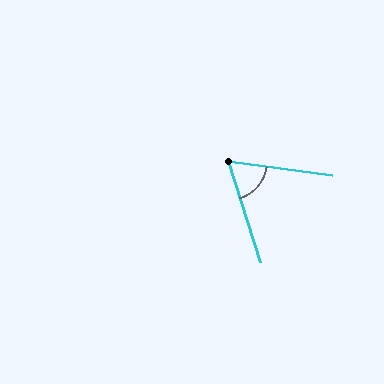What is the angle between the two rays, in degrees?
Approximately 65 degrees.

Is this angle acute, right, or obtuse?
It is acute.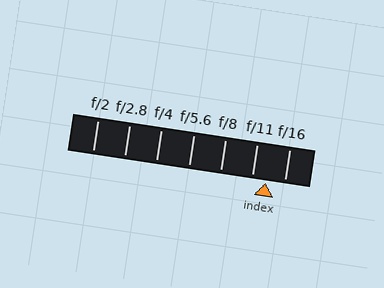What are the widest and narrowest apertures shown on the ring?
The widest aperture shown is f/2 and the narrowest is f/16.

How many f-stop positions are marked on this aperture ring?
There are 7 f-stop positions marked.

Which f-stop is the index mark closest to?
The index mark is closest to f/11.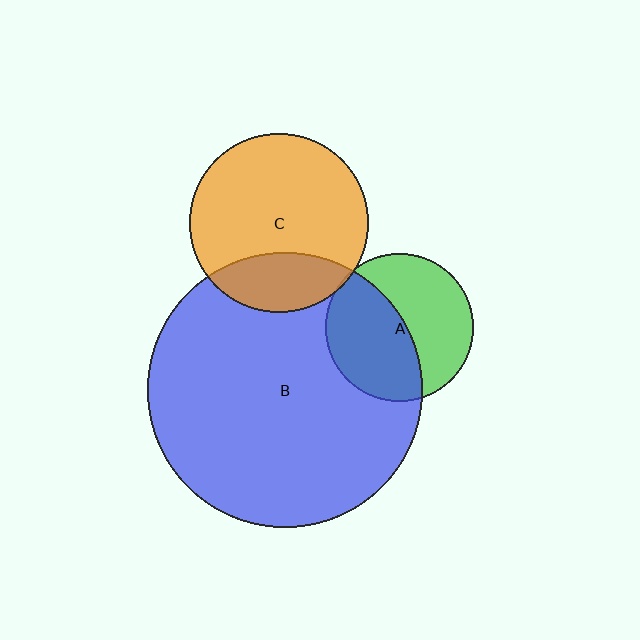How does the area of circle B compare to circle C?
Approximately 2.4 times.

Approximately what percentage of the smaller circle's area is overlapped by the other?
Approximately 5%.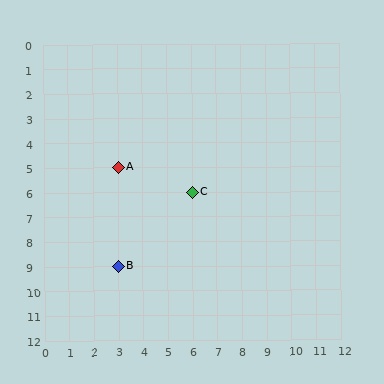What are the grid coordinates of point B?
Point B is at grid coordinates (3, 9).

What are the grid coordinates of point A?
Point A is at grid coordinates (3, 5).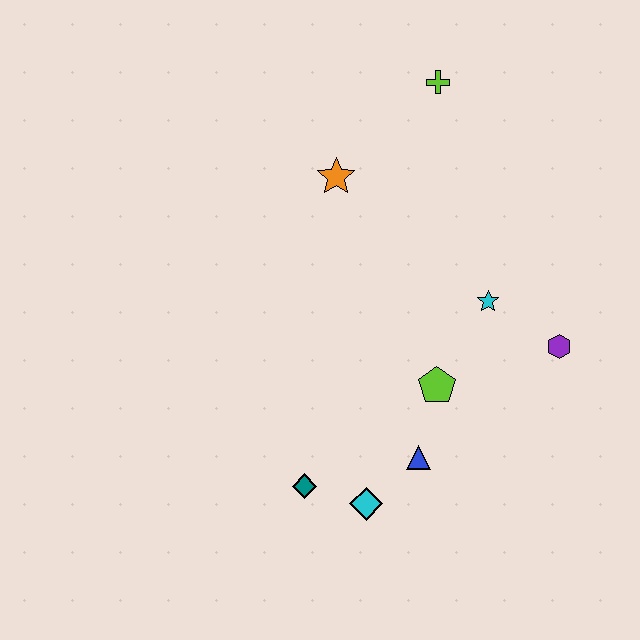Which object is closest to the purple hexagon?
The cyan star is closest to the purple hexagon.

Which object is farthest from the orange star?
The cyan diamond is farthest from the orange star.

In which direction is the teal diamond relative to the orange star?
The teal diamond is below the orange star.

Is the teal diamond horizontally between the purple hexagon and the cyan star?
No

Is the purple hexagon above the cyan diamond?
Yes